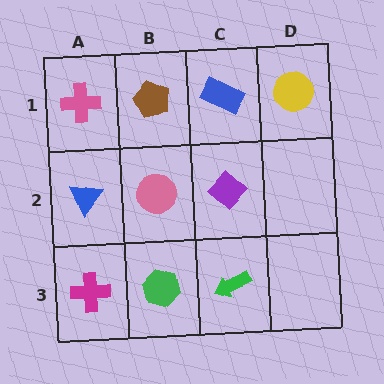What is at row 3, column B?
A green hexagon.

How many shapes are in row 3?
3 shapes.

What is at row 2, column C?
A purple diamond.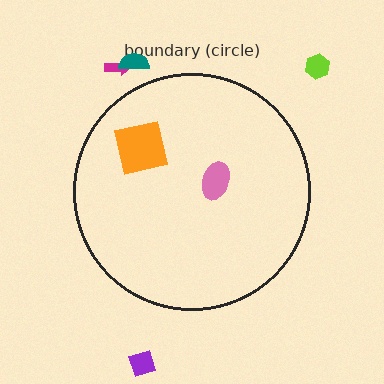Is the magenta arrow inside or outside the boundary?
Outside.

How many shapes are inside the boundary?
2 inside, 4 outside.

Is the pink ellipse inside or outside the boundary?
Inside.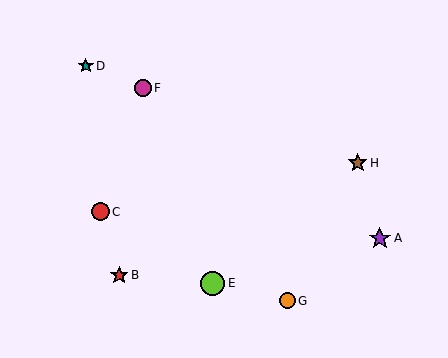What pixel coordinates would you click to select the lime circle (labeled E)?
Click at (213, 283) to select the lime circle E.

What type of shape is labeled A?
Shape A is a purple star.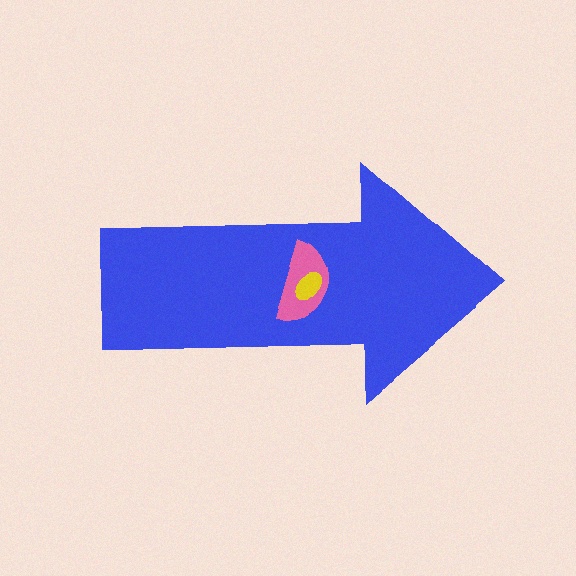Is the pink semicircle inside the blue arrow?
Yes.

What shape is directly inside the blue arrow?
The pink semicircle.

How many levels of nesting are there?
3.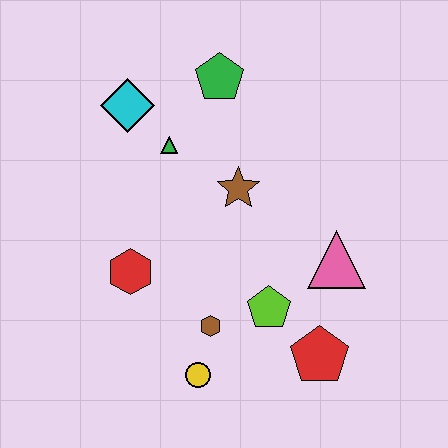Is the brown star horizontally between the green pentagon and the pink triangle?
Yes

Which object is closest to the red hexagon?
The brown hexagon is closest to the red hexagon.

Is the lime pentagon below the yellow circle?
No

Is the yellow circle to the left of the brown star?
Yes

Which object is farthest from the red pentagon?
The cyan diamond is farthest from the red pentagon.